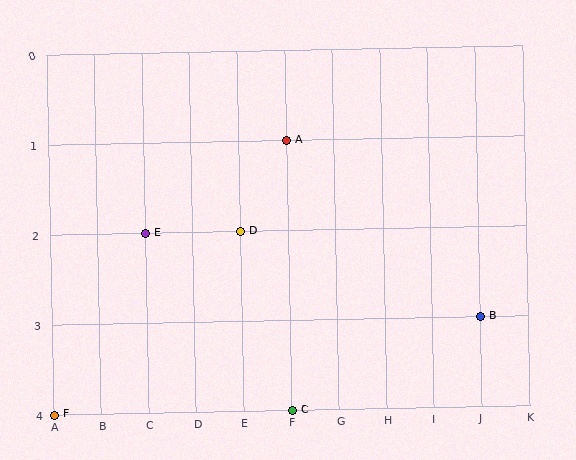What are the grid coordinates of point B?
Point B is at grid coordinates (J, 3).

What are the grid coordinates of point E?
Point E is at grid coordinates (C, 2).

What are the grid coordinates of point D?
Point D is at grid coordinates (E, 2).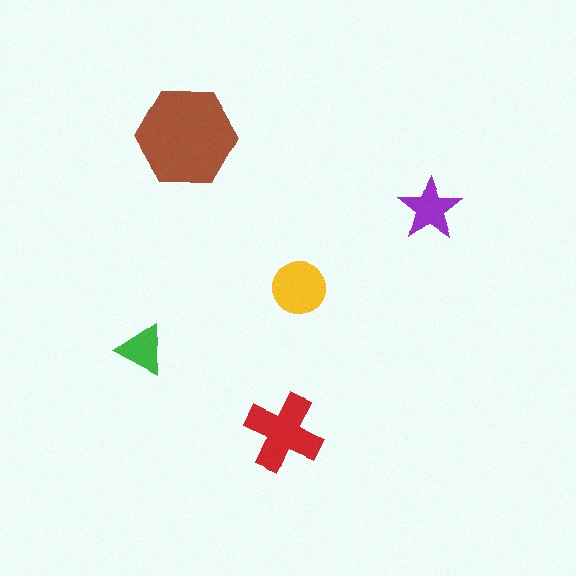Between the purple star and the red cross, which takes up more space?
The red cross.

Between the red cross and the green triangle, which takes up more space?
The red cross.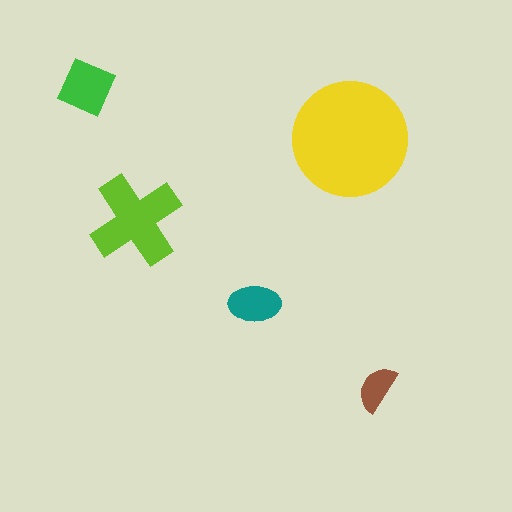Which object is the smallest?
The brown semicircle.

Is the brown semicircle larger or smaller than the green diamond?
Smaller.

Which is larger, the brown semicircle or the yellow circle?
The yellow circle.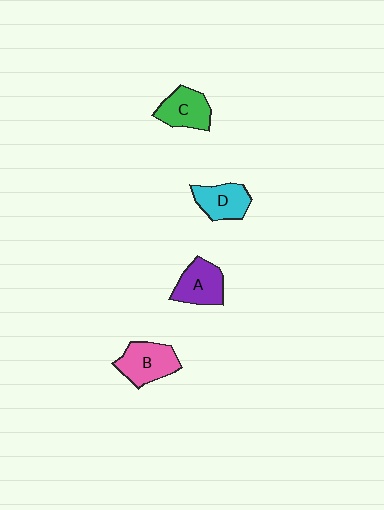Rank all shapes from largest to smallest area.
From largest to smallest: B (pink), A (purple), C (green), D (cyan).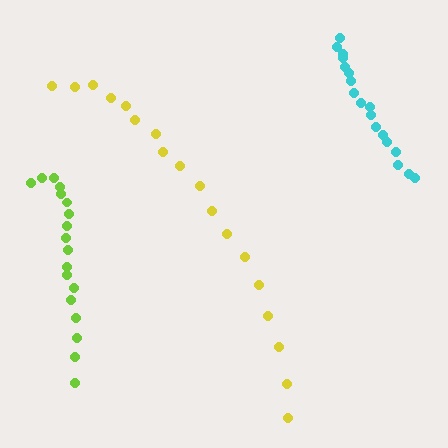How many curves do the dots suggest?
There are 3 distinct paths.